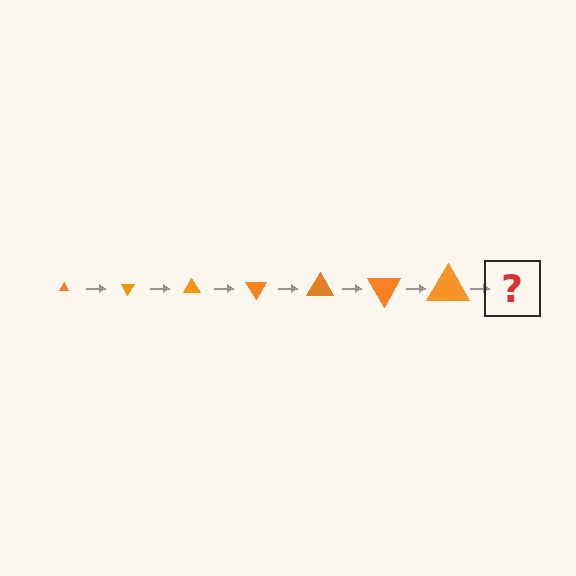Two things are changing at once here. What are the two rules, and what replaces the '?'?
The two rules are that the triangle grows larger each step and it rotates 60 degrees each step. The '?' should be a triangle, larger than the previous one and rotated 420 degrees from the start.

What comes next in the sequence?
The next element should be a triangle, larger than the previous one and rotated 420 degrees from the start.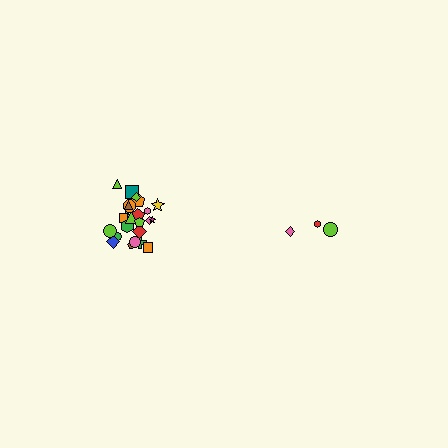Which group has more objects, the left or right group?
The left group.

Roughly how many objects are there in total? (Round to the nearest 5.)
Roughly 30 objects in total.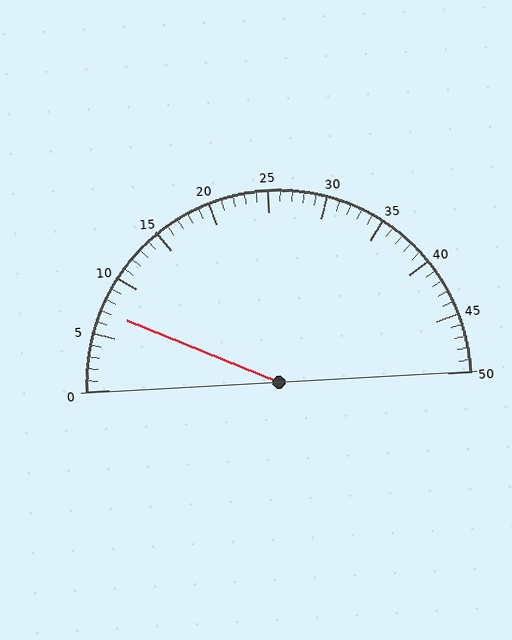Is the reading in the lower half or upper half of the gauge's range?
The reading is in the lower half of the range (0 to 50).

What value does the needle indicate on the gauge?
The needle indicates approximately 7.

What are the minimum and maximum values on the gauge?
The gauge ranges from 0 to 50.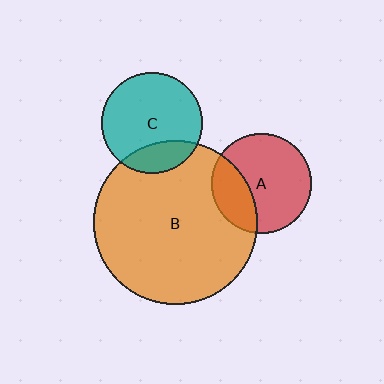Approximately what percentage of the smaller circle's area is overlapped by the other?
Approximately 30%.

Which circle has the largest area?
Circle B (orange).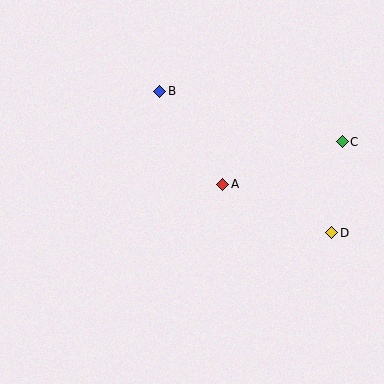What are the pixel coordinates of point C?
Point C is at (342, 142).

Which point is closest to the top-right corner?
Point C is closest to the top-right corner.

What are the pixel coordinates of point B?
Point B is at (160, 91).